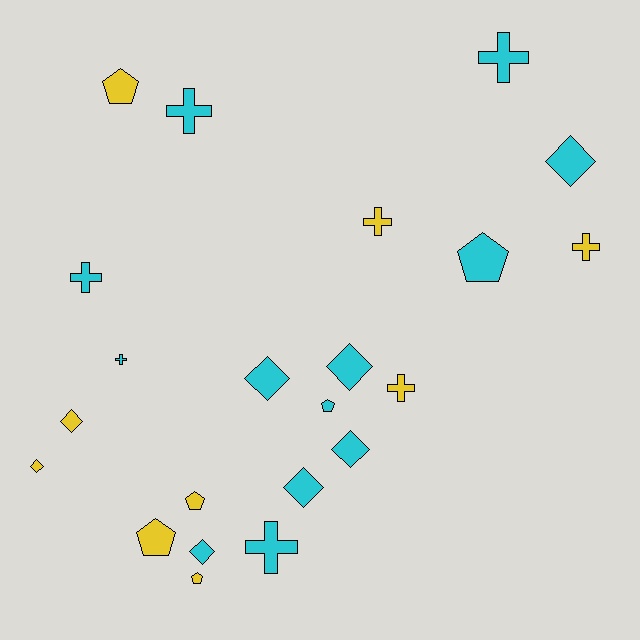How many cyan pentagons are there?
There are 2 cyan pentagons.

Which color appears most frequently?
Cyan, with 13 objects.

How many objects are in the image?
There are 22 objects.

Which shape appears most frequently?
Cross, with 8 objects.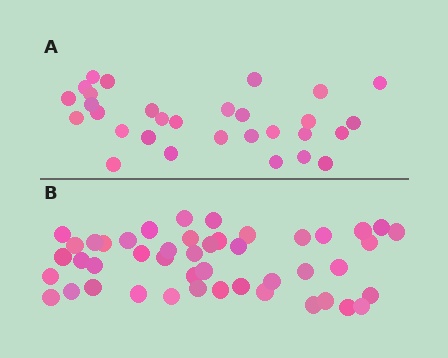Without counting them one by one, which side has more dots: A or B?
Region B (the bottom region) has more dots.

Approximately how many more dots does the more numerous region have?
Region B has approximately 15 more dots than region A.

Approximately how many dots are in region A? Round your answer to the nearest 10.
About 30 dots.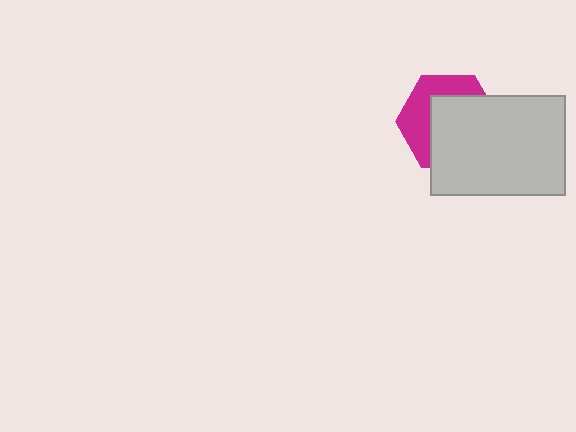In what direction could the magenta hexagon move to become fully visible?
The magenta hexagon could move toward the upper-left. That would shift it out from behind the light gray rectangle entirely.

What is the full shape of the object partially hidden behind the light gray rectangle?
The partially hidden object is a magenta hexagon.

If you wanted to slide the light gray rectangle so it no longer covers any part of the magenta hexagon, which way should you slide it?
Slide it toward the lower-right — that is the most direct way to separate the two shapes.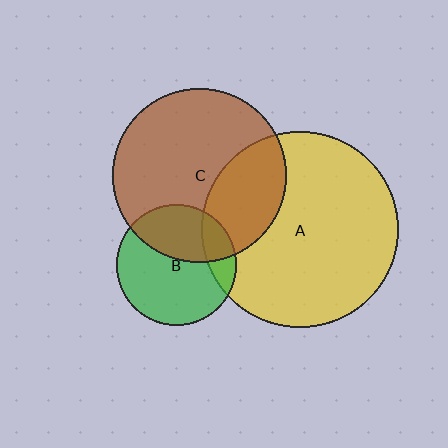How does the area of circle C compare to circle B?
Approximately 2.1 times.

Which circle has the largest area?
Circle A (yellow).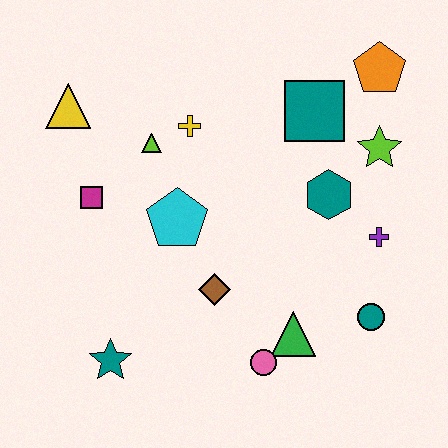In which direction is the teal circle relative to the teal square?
The teal circle is below the teal square.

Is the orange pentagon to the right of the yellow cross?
Yes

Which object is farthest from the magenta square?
The orange pentagon is farthest from the magenta square.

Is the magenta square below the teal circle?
No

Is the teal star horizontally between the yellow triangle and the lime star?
Yes